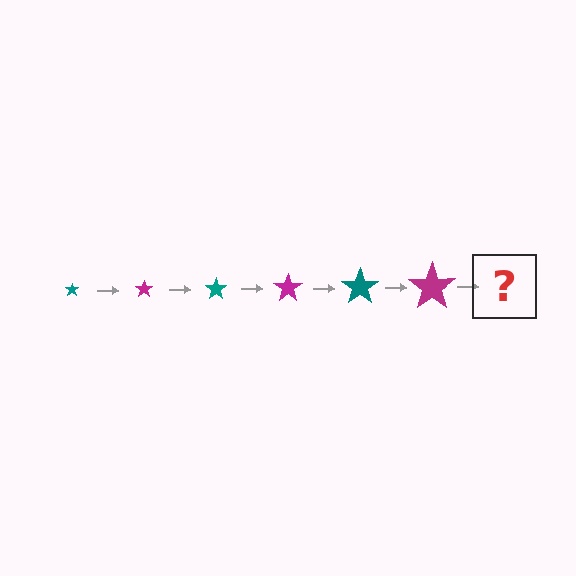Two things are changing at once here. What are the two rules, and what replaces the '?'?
The two rules are that the star grows larger each step and the color cycles through teal and magenta. The '?' should be a teal star, larger than the previous one.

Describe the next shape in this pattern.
It should be a teal star, larger than the previous one.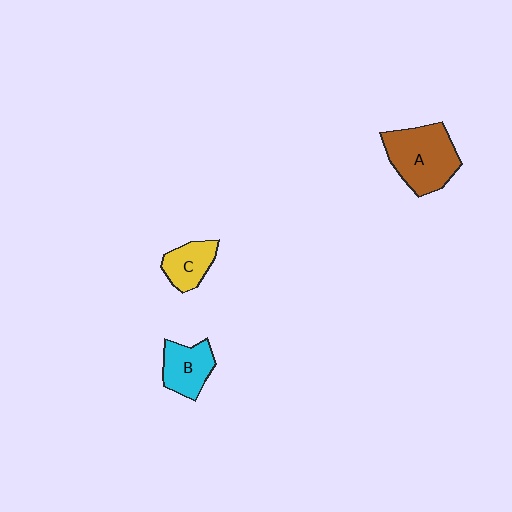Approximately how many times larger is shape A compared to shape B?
Approximately 1.7 times.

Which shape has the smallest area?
Shape C (yellow).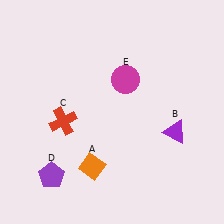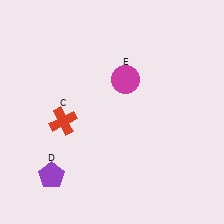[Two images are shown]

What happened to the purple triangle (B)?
The purple triangle (B) was removed in Image 2. It was in the bottom-right area of Image 1.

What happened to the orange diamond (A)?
The orange diamond (A) was removed in Image 2. It was in the bottom-left area of Image 1.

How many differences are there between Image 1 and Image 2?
There are 2 differences between the two images.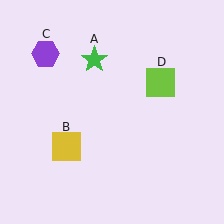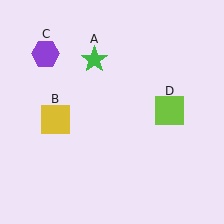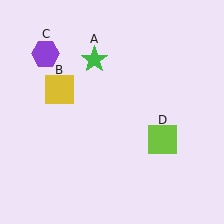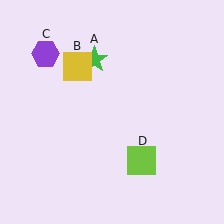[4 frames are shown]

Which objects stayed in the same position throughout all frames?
Green star (object A) and purple hexagon (object C) remained stationary.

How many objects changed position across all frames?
2 objects changed position: yellow square (object B), lime square (object D).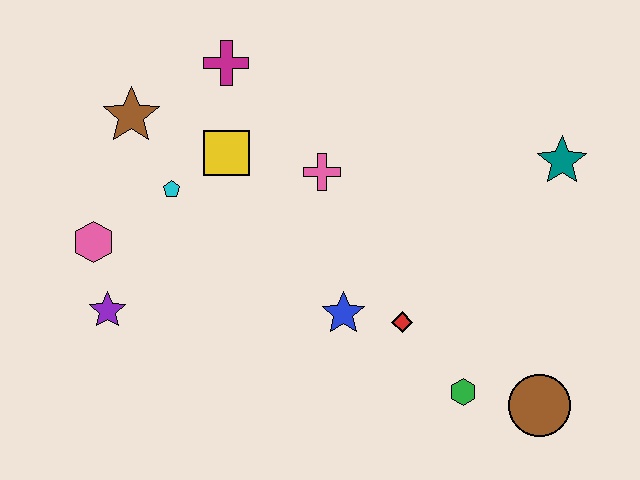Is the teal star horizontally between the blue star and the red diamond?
No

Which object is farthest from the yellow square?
The brown circle is farthest from the yellow square.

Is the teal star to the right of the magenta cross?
Yes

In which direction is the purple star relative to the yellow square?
The purple star is below the yellow square.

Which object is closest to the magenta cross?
The yellow square is closest to the magenta cross.